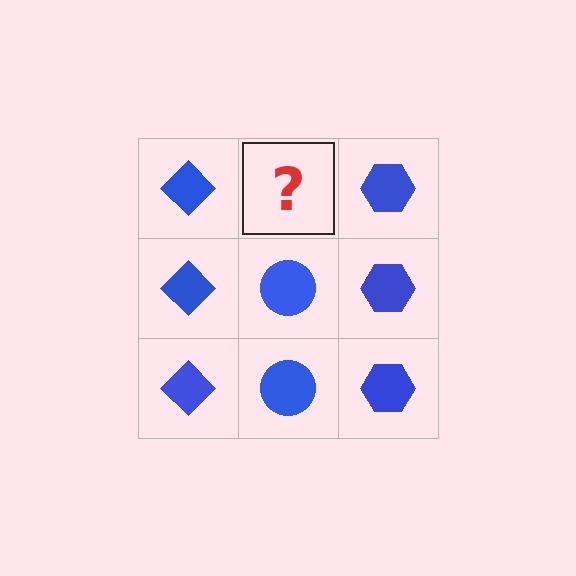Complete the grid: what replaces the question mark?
The question mark should be replaced with a blue circle.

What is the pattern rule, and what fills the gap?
The rule is that each column has a consistent shape. The gap should be filled with a blue circle.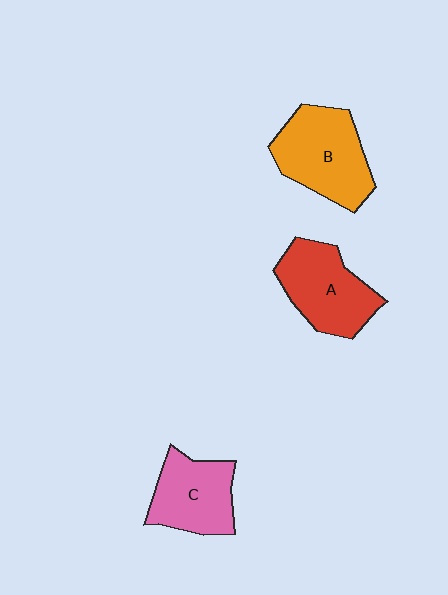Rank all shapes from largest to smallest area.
From largest to smallest: B (orange), A (red), C (pink).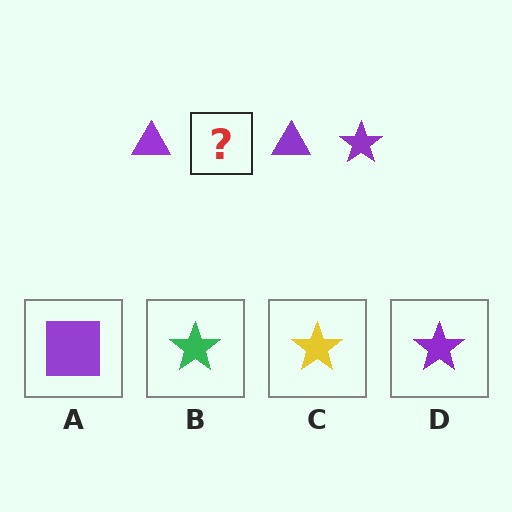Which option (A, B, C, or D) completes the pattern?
D.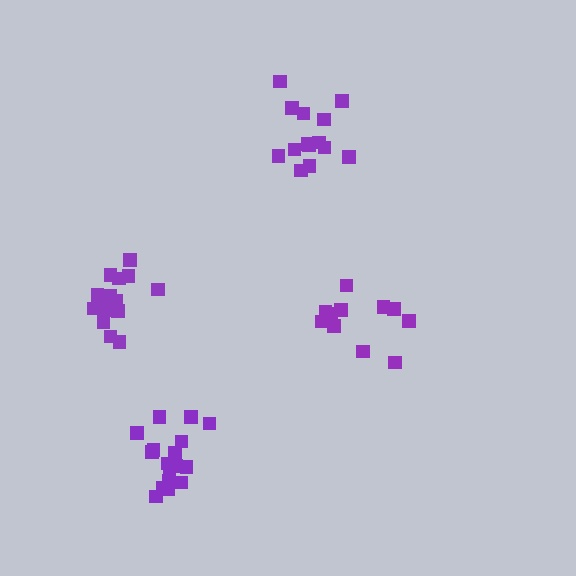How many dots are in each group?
Group 1: 17 dots, Group 2: 11 dots, Group 3: 14 dots, Group 4: 17 dots (59 total).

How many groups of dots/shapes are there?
There are 4 groups.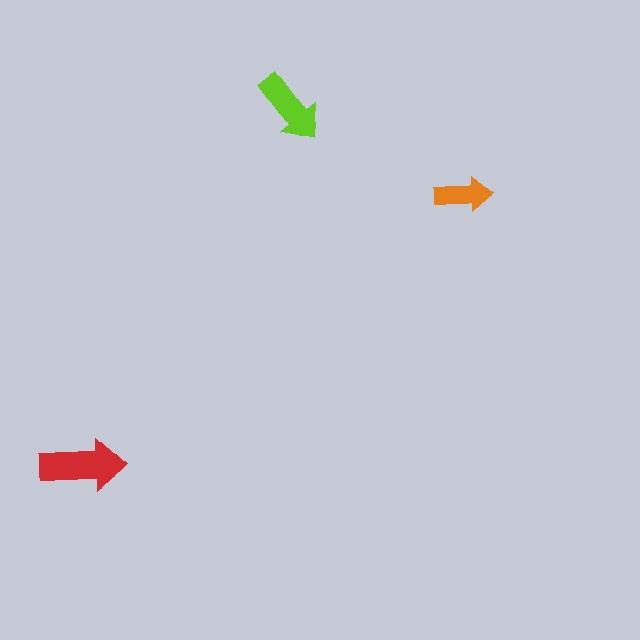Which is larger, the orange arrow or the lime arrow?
The lime one.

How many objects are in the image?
There are 3 objects in the image.